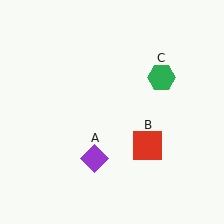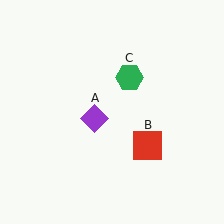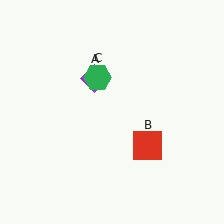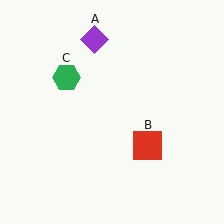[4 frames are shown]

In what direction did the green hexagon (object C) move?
The green hexagon (object C) moved left.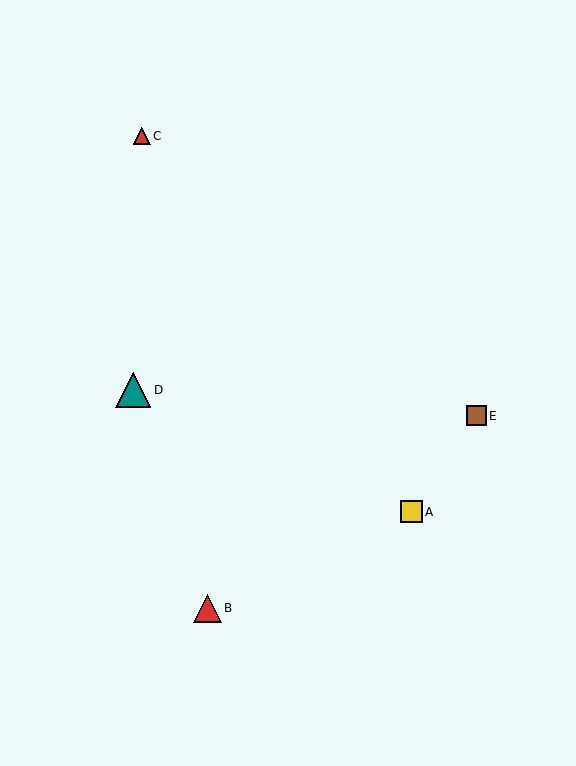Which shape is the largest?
The teal triangle (labeled D) is the largest.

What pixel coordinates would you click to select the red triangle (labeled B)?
Click at (207, 608) to select the red triangle B.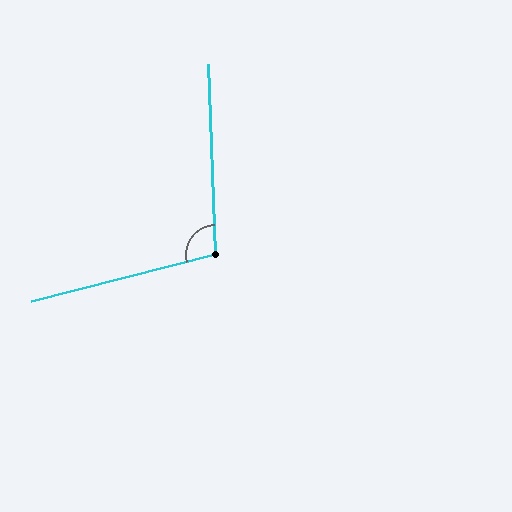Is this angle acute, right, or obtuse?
It is obtuse.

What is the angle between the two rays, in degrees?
Approximately 102 degrees.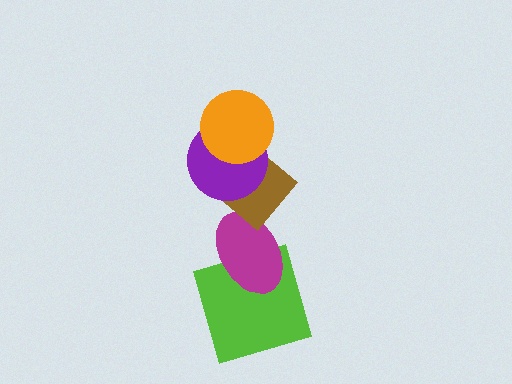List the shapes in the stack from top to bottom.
From top to bottom: the orange circle, the purple circle, the brown diamond, the magenta ellipse, the lime square.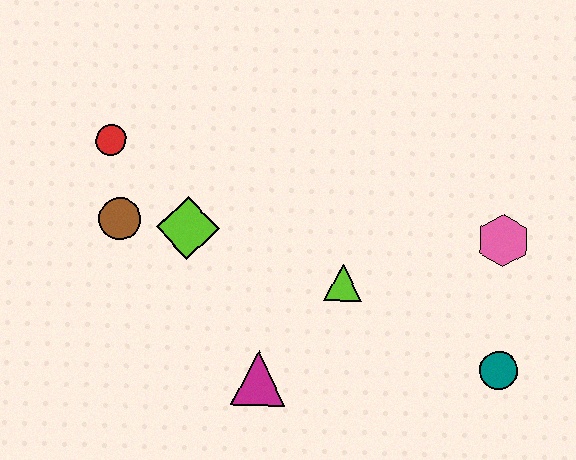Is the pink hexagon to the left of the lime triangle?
No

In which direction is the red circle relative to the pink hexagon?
The red circle is to the left of the pink hexagon.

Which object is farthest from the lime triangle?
The red circle is farthest from the lime triangle.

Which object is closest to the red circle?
The brown circle is closest to the red circle.